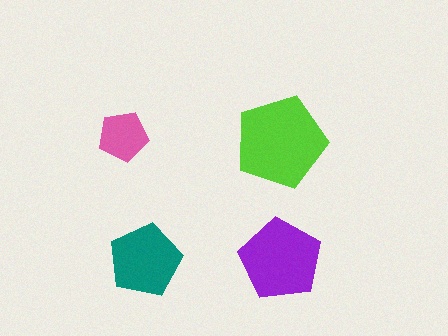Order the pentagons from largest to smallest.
the lime one, the purple one, the teal one, the pink one.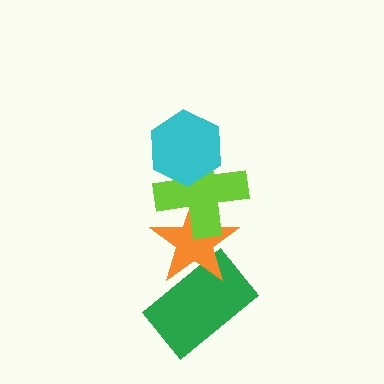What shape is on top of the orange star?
The lime cross is on top of the orange star.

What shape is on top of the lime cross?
The cyan hexagon is on top of the lime cross.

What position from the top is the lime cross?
The lime cross is 2nd from the top.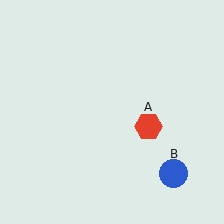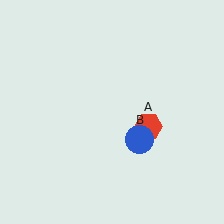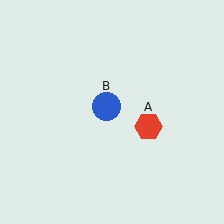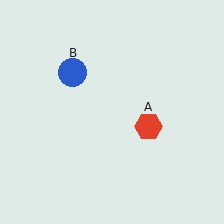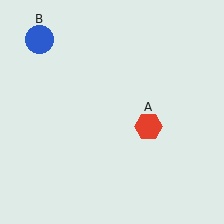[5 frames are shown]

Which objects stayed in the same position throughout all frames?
Red hexagon (object A) remained stationary.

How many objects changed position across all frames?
1 object changed position: blue circle (object B).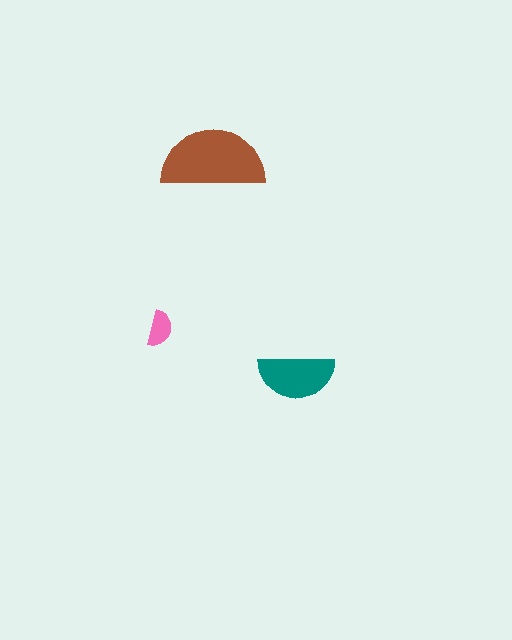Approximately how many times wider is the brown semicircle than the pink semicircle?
About 3 times wider.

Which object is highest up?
The brown semicircle is topmost.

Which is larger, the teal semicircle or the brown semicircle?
The brown one.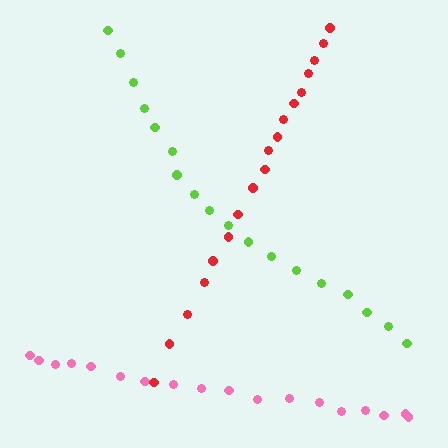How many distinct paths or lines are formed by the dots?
There are 3 distinct paths.